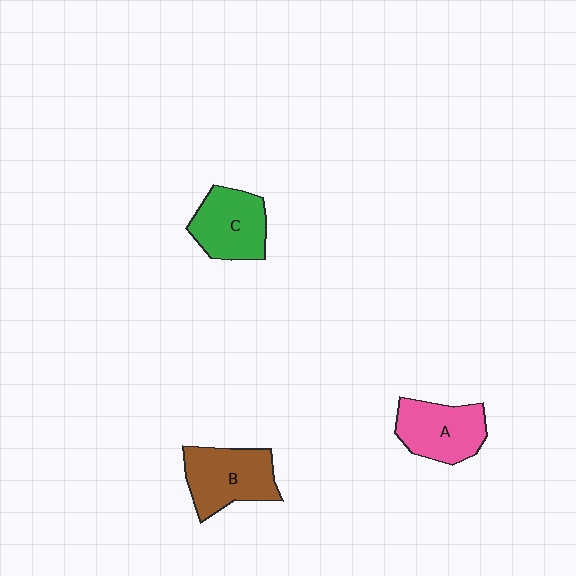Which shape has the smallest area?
Shape C (green).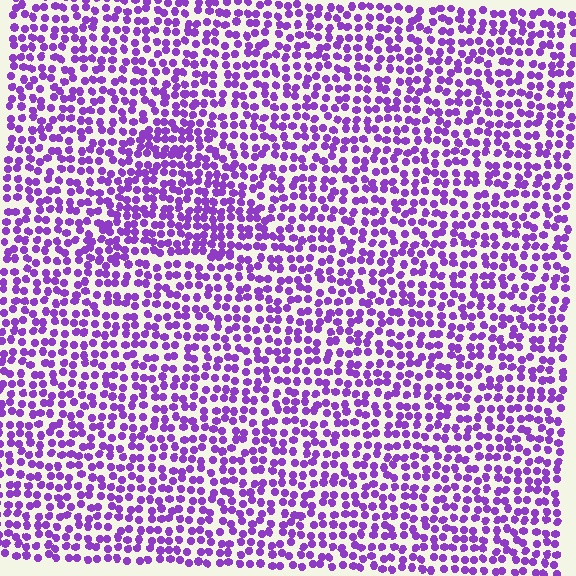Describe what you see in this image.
The image contains small purple elements arranged at two different densities. A triangle-shaped region is visible where the elements are more densely packed than the surrounding area.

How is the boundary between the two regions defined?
The boundary is defined by a change in element density (approximately 1.4x ratio). All elements are the same color, size, and shape.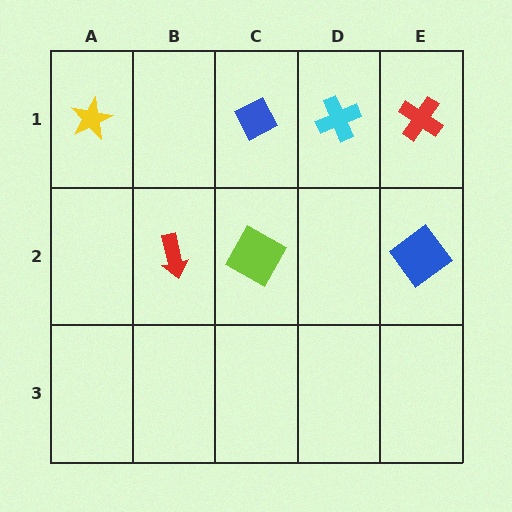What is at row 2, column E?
A blue diamond.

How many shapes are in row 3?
0 shapes.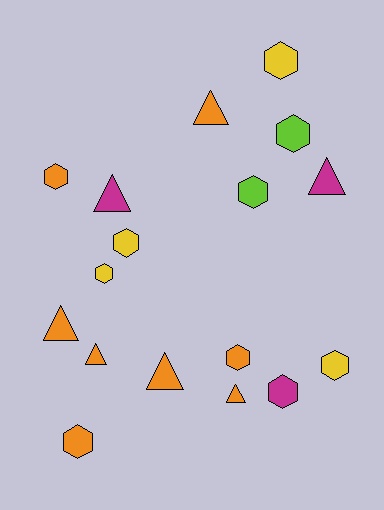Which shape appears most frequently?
Hexagon, with 10 objects.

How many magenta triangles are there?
There are 2 magenta triangles.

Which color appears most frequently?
Orange, with 8 objects.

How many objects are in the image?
There are 17 objects.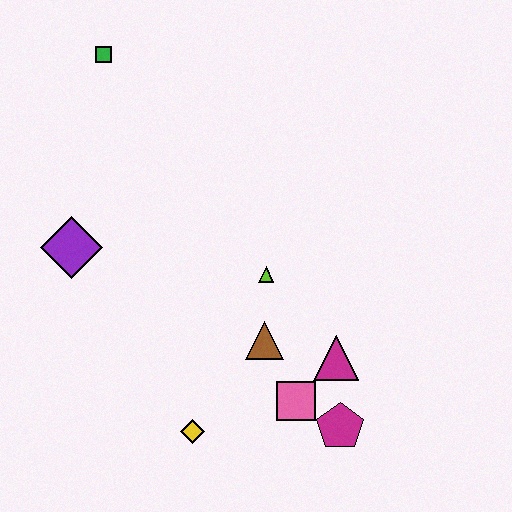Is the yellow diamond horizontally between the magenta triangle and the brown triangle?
No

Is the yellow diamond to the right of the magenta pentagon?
No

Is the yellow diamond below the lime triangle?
Yes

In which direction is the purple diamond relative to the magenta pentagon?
The purple diamond is to the left of the magenta pentagon.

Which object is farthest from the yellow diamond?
The green square is farthest from the yellow diamond.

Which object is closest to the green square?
The purple diamond is closest to the green square.